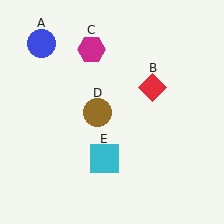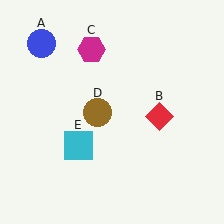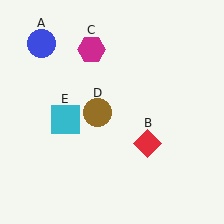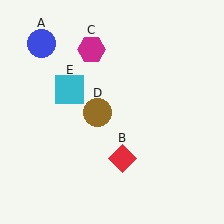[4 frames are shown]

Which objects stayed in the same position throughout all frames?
Blue circle (object A) and magenta hexagon (object C) and brown circle (object D) remained stationary.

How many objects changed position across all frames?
2 objects changed position: red diamond (object B), cyan square (object E).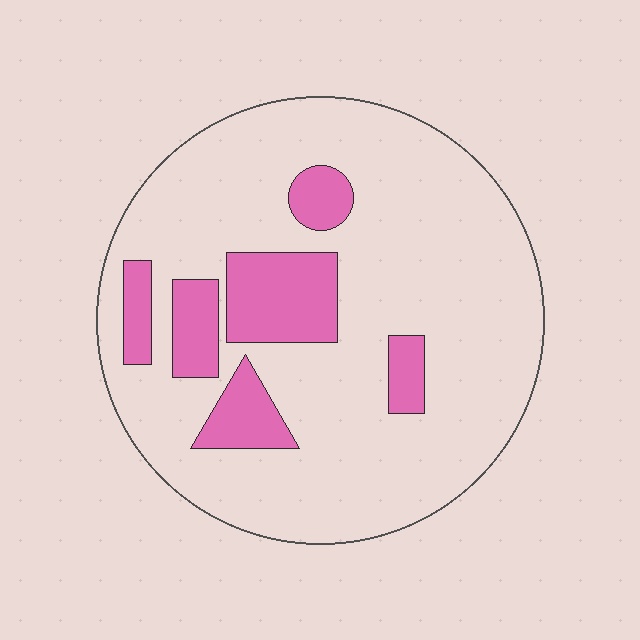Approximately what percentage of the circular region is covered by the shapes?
Approximately 20%.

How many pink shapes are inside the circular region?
6.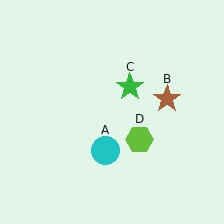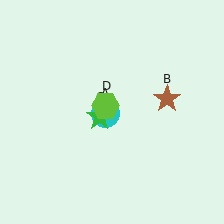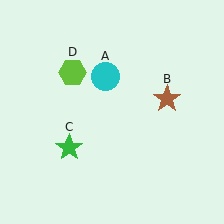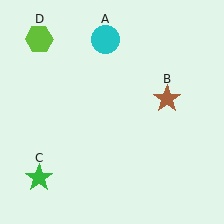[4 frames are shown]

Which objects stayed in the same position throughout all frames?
Brown star (object B) remained stationary.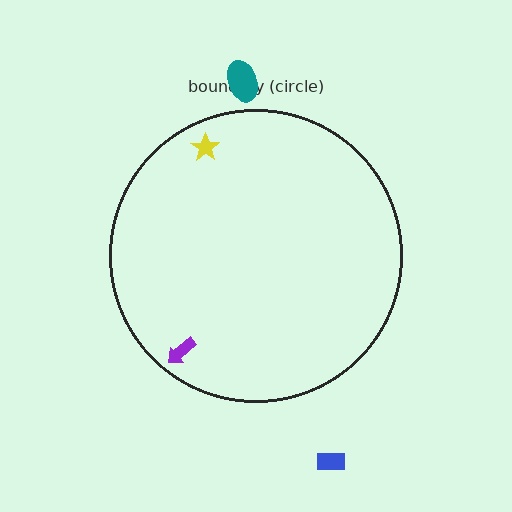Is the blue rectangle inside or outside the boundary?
Outside.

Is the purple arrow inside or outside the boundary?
Inside.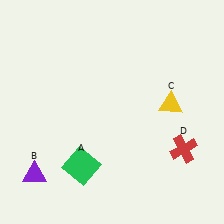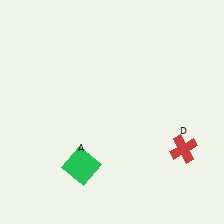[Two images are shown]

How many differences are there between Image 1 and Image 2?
There are 2 differences between the two images.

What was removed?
The yellow triangle (C), the purple triangle (B) were removed in Image 2.